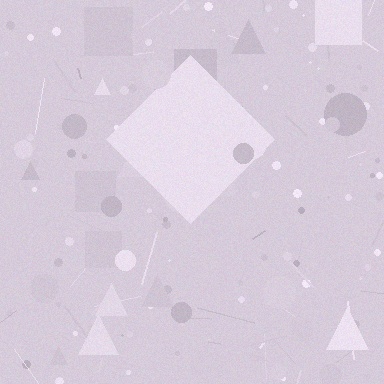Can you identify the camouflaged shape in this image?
The camouflaged shape is a diamond.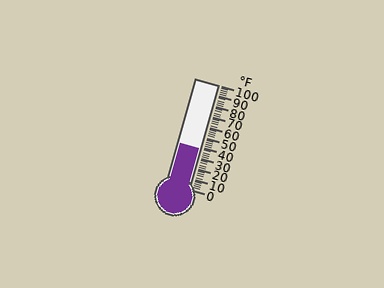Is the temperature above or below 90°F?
The temperature is below 90°F.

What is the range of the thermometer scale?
The thermometer scale ranges from 0°F to 100°F.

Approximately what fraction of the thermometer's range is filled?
The thermometer is filled to approximately 40% of its range.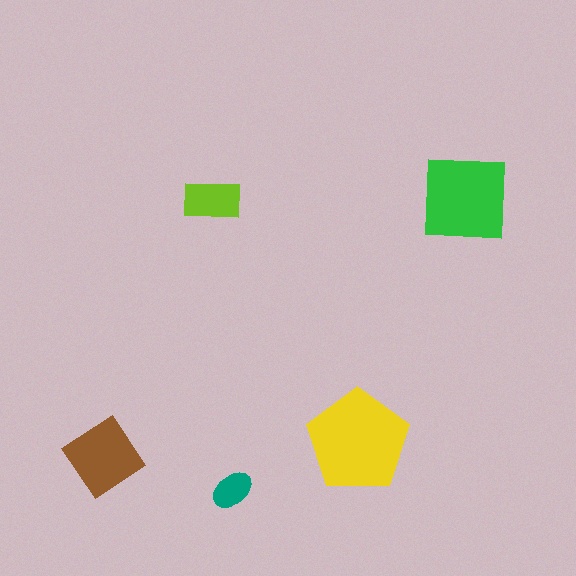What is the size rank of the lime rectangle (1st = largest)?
4th.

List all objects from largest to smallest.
The yellow pentagon, the green square, the brown diamond, the lime rectangle, the teal ellipse.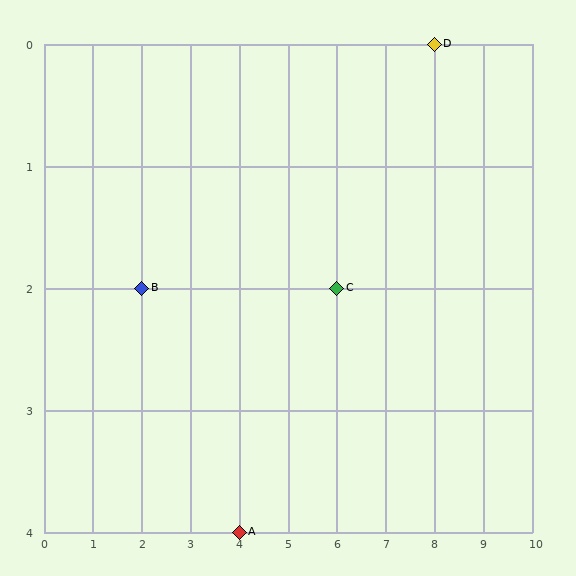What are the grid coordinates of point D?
Point D is at grid coordinates (8, 0).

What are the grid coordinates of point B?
Point B is at grid coordinates (2, 2).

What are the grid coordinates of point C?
Point C is at grid coordinates (6, 2).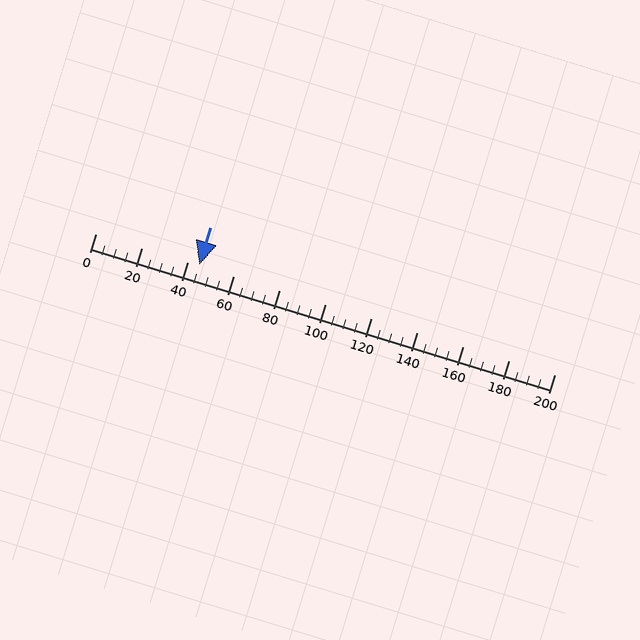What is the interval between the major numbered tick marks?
The major tick marks are spaced 20 units apart.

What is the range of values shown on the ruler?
The ruler shows values from 0 to 200.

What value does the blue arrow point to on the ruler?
The blue arrow points to approximately 45.